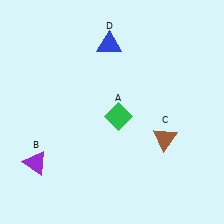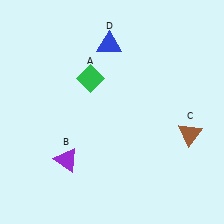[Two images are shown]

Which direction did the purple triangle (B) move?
The purple triangle (B) moved right.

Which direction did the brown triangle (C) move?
The brown triangle (C) moved right.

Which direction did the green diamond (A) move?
The green diamond (A) moved up.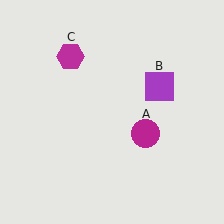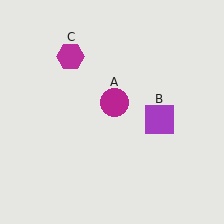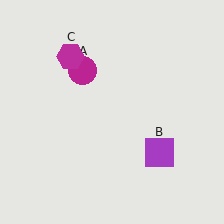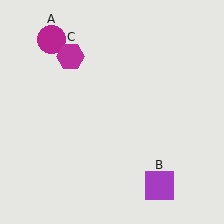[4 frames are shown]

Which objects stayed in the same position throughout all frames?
Magenta hexagon (object C) remained stationary.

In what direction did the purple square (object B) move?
The purple square (object B) moved down.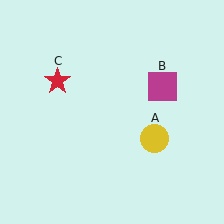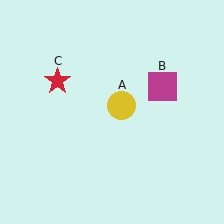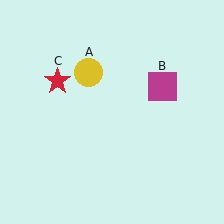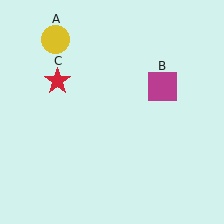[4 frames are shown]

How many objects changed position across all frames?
1 object changed position: yellow circle (object A).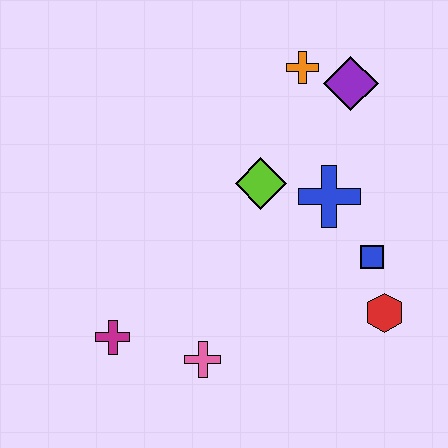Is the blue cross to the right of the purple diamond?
No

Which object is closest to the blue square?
The red hexagon is closest to the blue square.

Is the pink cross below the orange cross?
Yes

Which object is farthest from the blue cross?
The magenta cross is farthest from the blue cross.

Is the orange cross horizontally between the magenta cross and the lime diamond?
No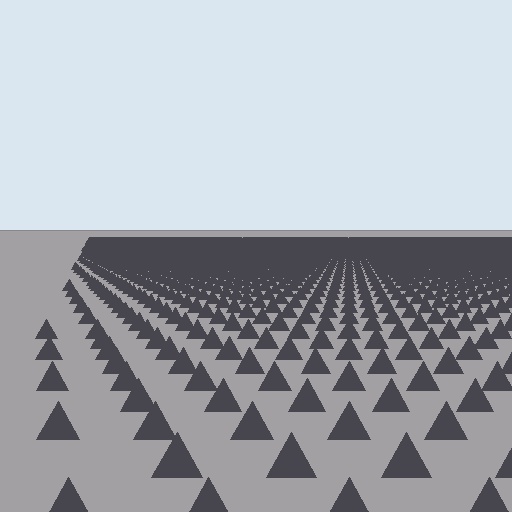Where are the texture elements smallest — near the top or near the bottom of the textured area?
Near the top.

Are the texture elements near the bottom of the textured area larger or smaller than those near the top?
Larger. Near the bottom, elements are closer to the viewer and appear at a bigger on-screen size.